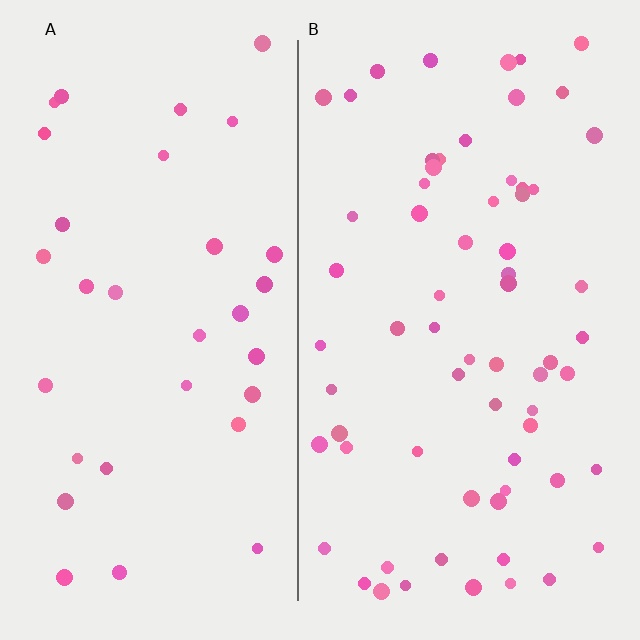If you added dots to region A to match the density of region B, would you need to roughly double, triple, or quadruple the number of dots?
Approximately double.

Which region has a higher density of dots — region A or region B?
B (the right).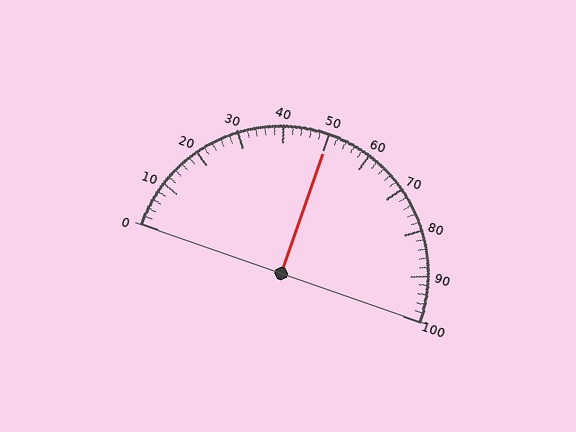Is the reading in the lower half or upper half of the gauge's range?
The reading is in the upper half of the range (0 to 100).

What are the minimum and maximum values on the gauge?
The gauge ranges from 0 to 100.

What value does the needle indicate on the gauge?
The needle indicates approximately 50.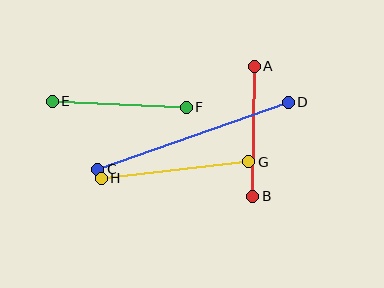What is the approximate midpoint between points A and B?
The midpoint is at approximately (254, 131) pixels.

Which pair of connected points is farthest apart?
Points C and D are farthest apart.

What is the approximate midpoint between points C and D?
The midpoint is at approximately (193, 136) pixels.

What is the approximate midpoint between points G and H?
The midpoint is at approximately (175, 170) pixels.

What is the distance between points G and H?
The distance is approximately 149 pixels.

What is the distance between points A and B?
The distance is approximately 130 pixels.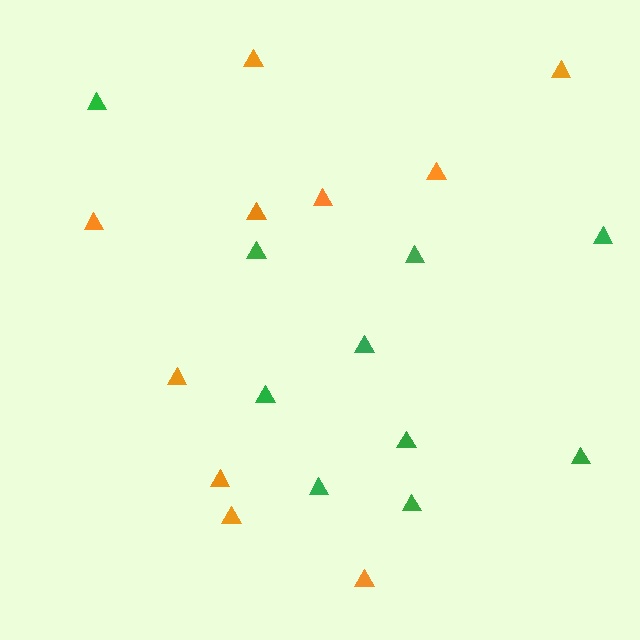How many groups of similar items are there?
There are 2 groups: one group of orange triangles (10) and one group of green triangles (10).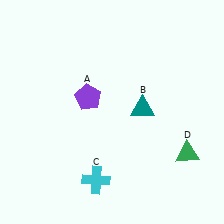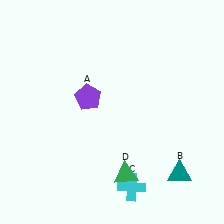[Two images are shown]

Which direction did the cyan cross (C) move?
The cyan cross (C) moved right.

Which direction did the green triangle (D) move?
The green triangle (D) moved left.